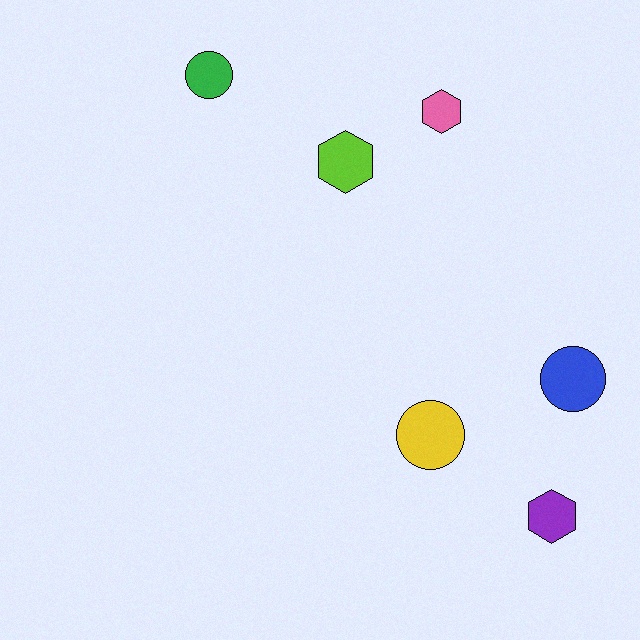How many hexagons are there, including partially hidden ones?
There are 3 hexagons.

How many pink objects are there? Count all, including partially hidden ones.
There is 1 pink object.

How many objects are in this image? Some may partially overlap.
There are 6 objects.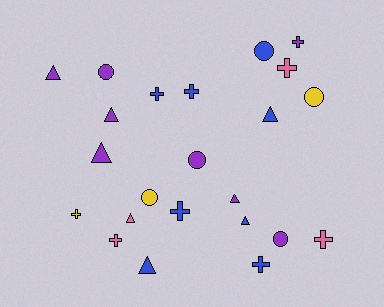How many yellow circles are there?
There are 2 yellow circles.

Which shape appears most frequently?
Cross, with 9 objects.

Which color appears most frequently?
Purple, with 8 objects.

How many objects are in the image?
There are 23 objects.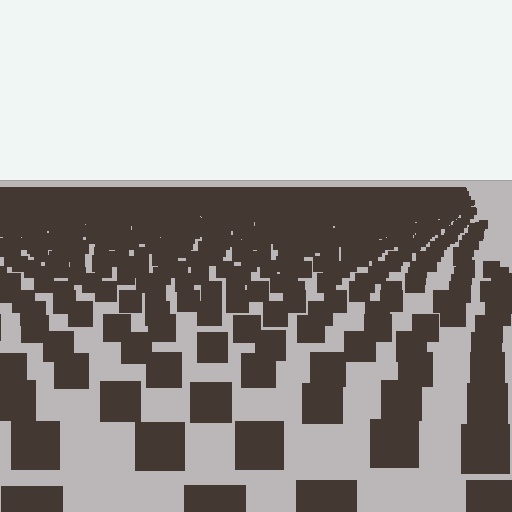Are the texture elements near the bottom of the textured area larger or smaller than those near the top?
Larger. Near the bottom, elements are closer to the viewer and appear at a bigger on-screen size.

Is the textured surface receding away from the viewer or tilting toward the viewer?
The surface is receding away from the viewer. Texture elements get smaller and denser toward the top.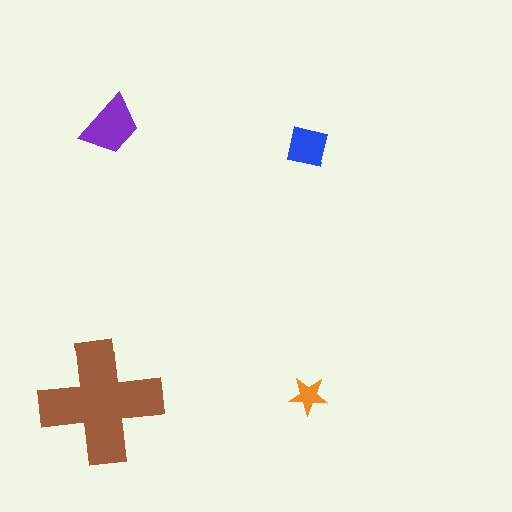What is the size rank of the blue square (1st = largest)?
3rd.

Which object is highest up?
The purple trapezoid is topmost.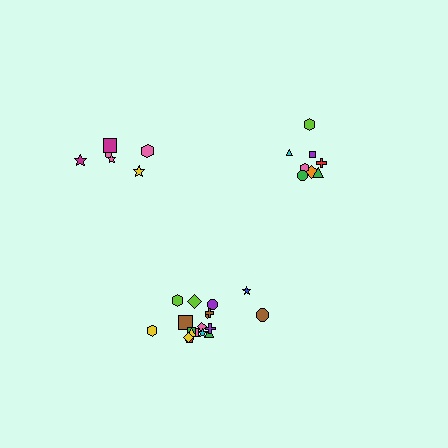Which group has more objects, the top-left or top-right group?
The top-right group.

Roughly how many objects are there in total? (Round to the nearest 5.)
Roughly 30 objects in total.